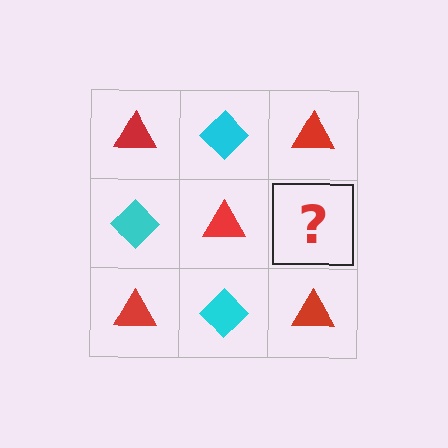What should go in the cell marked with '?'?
The missing cell should contain a cyan diamond.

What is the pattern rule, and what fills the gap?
The rule is that it alternates red triangle and cyan diamond in a checkerboard pattern. The gap should be filled with a cyan diamond.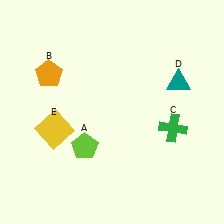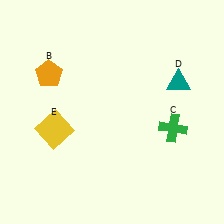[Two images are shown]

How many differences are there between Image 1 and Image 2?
There is 1 difference between the two images.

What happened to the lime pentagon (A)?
The lime pentagon (A) was removed in Image 2. It was in the bottom-left area of Image 1.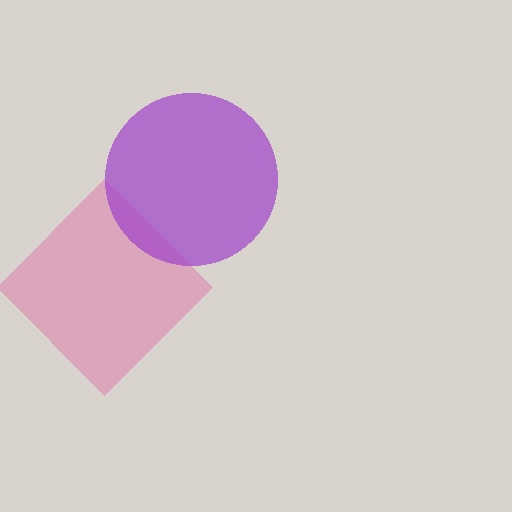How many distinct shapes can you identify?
There are 2 distinct shapes: a pink diamond, a purple circle.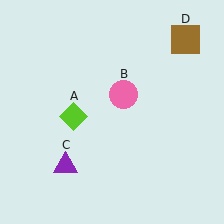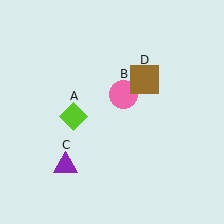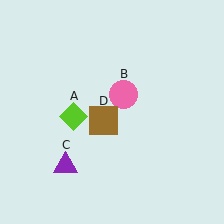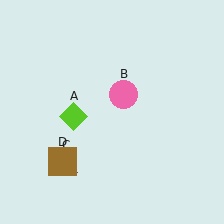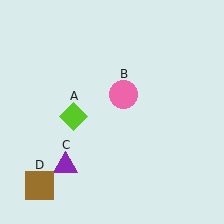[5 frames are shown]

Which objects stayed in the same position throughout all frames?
Lime diamond (object A) and pink circle (object B) and purple triangle (object C) remained stationary.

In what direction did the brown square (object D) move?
The brown square (object D) moved down and to the left.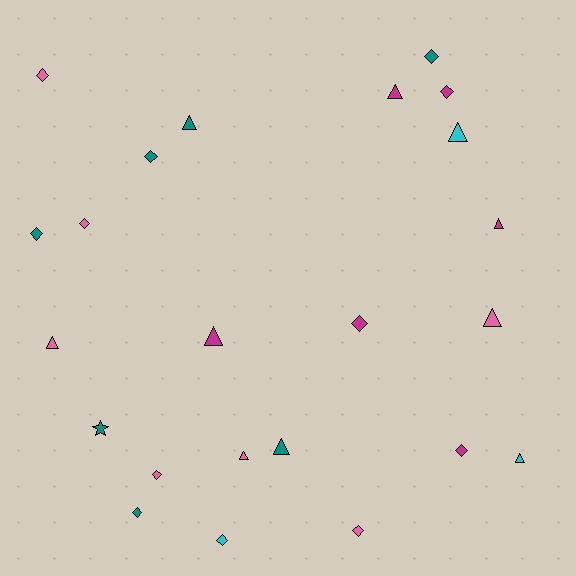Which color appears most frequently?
Pink, with 7 objects.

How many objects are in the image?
There are 23 objects.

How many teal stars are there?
There is 1 teal star.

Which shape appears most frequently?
Diamond, with 12 objects.